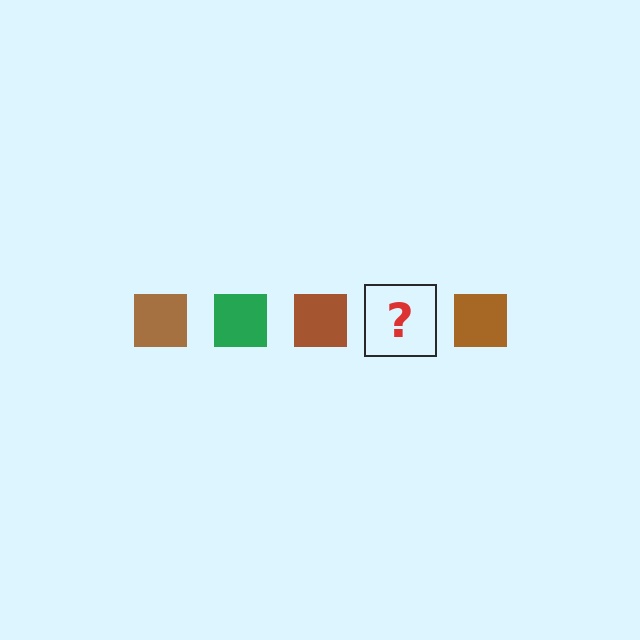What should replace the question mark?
The question mark should be replaced with a green square.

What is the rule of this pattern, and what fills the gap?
The rule is that the pattern cycles through brown, green squares. The gap should be filled with a green square.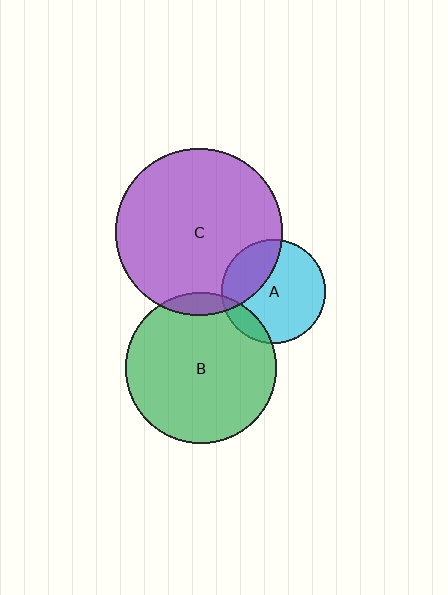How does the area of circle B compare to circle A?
Approximately 2.1 times.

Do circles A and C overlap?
Yes.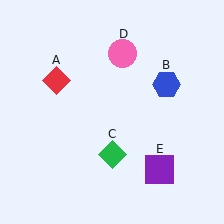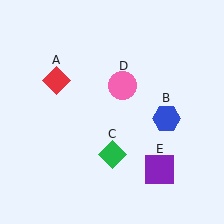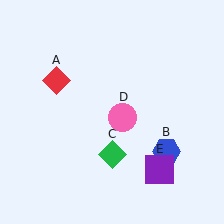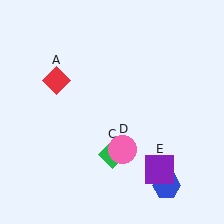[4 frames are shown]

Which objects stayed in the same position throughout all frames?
Red diamond (object A) and green diamond (object C) and purple square (object E) remained stationary.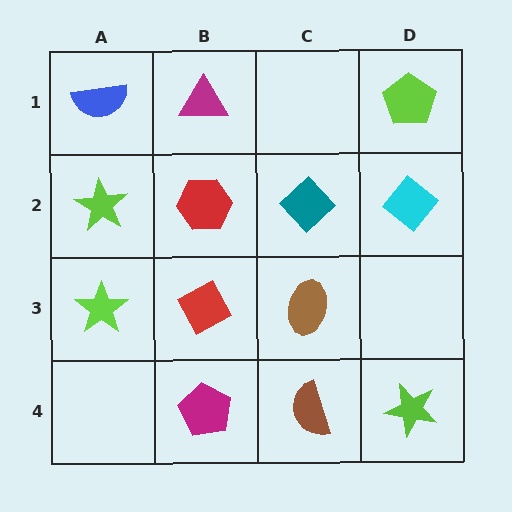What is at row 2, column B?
A red hexagon.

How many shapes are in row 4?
3 shapes.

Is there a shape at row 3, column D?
No, that cell is empty.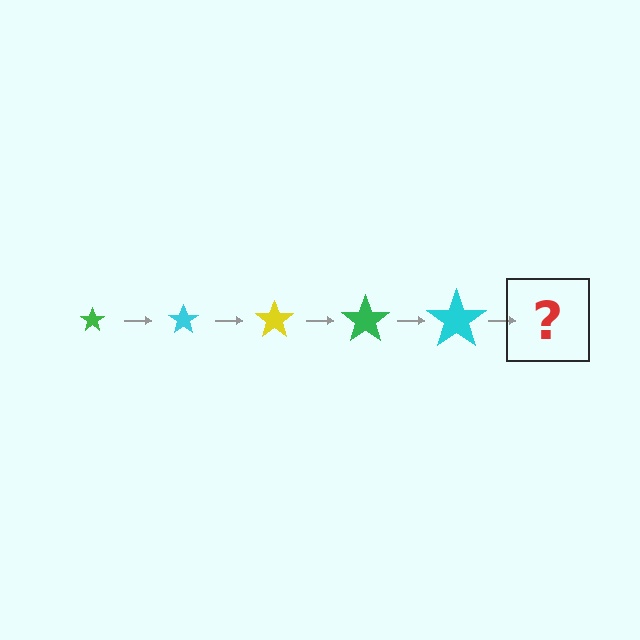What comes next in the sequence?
The next element should be a yellow star, larger than the previous one.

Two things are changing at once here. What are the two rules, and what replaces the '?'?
The two rules are that the star grows larger each step and the color cycles through green, cyan, and yellow. The '?' should be a yellow star, larger than the previous one.